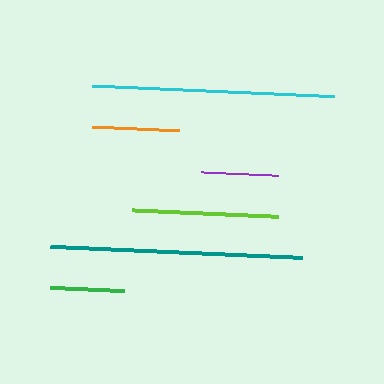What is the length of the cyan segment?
The cyan segment is approximately 244 pixels long.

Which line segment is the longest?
The teal line is the longest at approximately 252 pixels.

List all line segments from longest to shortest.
From longest to shortest: teal, cyan, lime, orange, purple, green.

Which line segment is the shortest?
The green line is the shortest at approximately 75 pixels.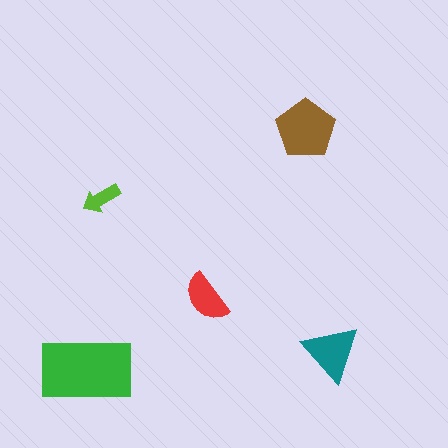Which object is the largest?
The green rectangle.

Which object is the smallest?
The lime arrow.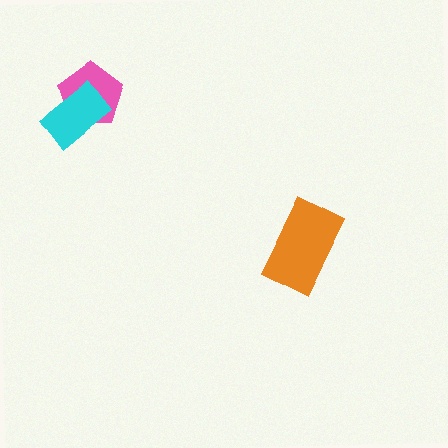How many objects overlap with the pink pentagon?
1 object overlaps with the pink pentagon.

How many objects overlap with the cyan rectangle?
1 object overlaps with the cyan rectangle.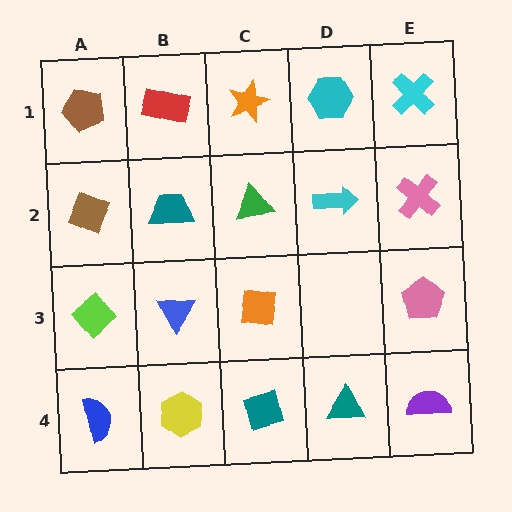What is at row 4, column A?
A blue semicircle.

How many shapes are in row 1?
5 shapes.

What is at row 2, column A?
A brown diamond.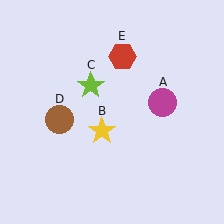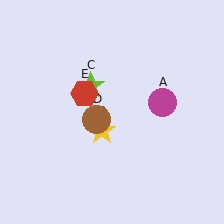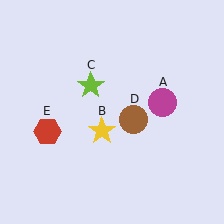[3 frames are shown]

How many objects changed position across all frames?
2 objects changed position: brown circle (object D), red hexagon (object E).